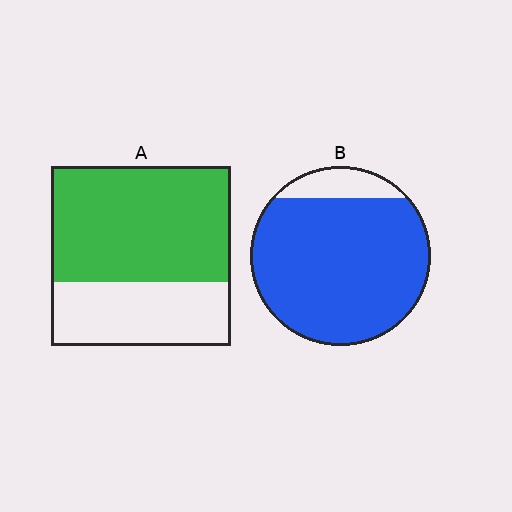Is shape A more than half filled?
Yes.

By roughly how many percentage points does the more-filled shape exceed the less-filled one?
By roughly 25 percentage points (B over A).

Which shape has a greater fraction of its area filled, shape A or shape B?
Shape B.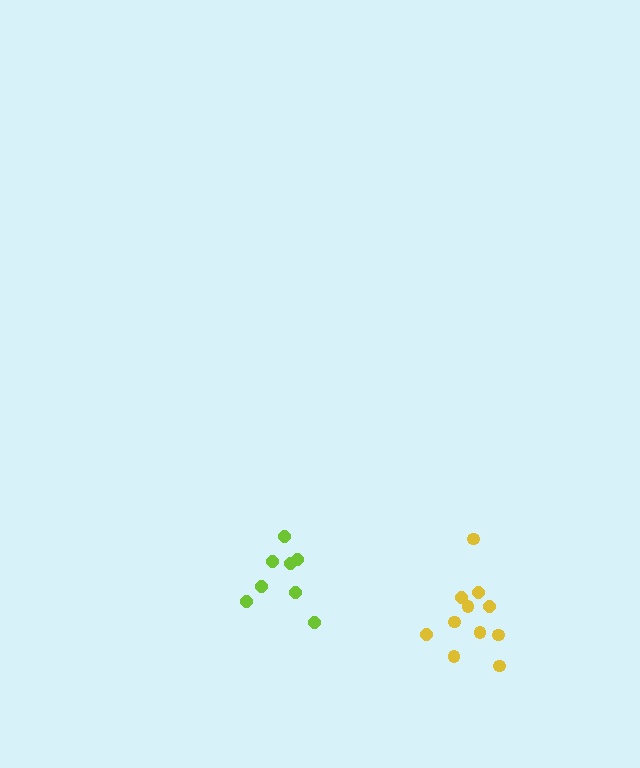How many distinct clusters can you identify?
There are 2 distinct clusters.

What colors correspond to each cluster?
The clusters are colored: lime, yellow.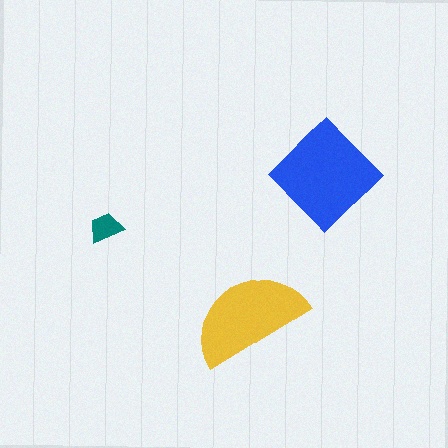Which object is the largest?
The blue diamond.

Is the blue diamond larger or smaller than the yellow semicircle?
Larger.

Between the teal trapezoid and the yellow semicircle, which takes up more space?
The yellow semicircle.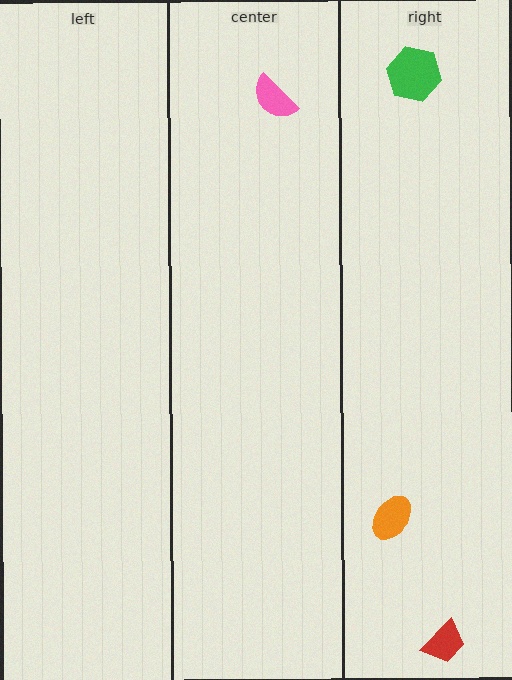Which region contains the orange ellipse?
The right region.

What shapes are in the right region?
The red trapezoid, the green hexagon, the orange ellipse.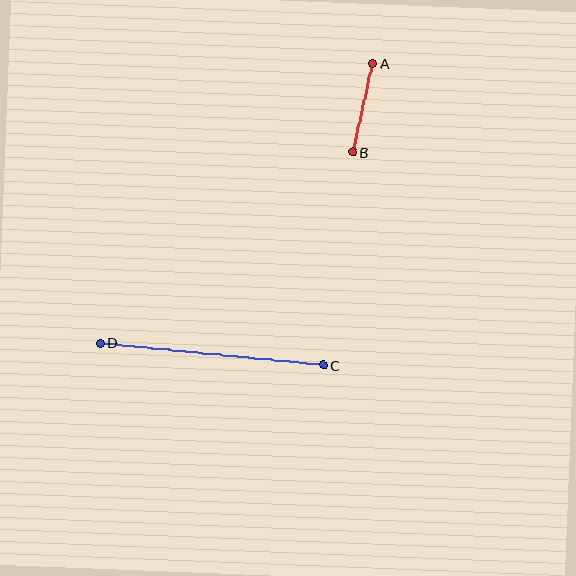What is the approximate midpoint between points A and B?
The midpoint is at approximately (363, 108) pixels.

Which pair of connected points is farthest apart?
Points C and D are farthest apart.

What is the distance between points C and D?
The distance is approximately 225 pixels.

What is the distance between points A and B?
The distance is approximately 91 pixels.